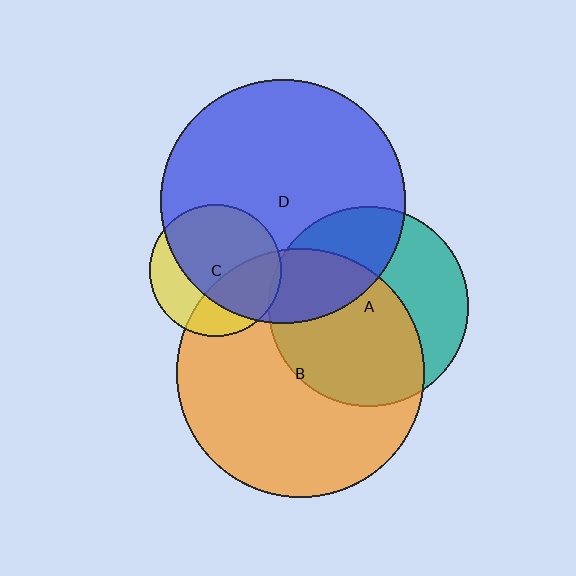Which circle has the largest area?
Circle B (orange).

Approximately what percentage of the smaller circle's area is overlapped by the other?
Approximately 60%.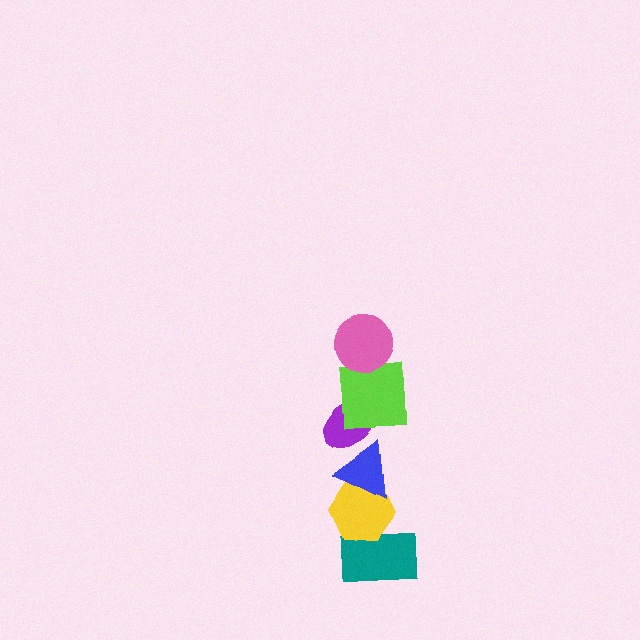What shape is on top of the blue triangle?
The purple ellipse is on top of the blue triangle.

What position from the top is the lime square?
The lime square is 2nd from the top.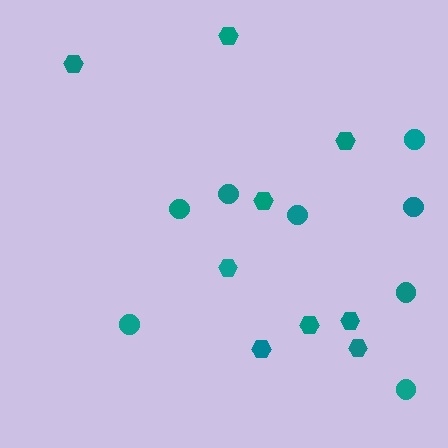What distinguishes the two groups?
There are 2 groups: one group of circles (8) and one group of hexagons (9).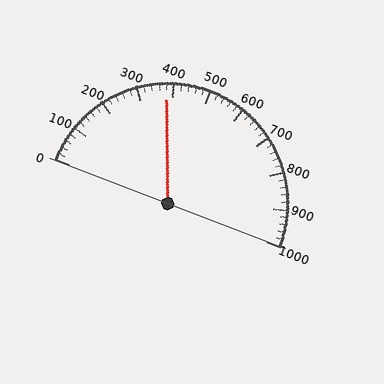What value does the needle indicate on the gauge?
The needle indicates approximately 380.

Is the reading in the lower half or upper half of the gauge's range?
The reading is in the lower half of the range (0 to 1000).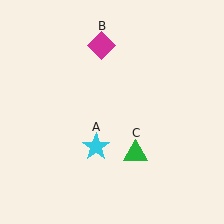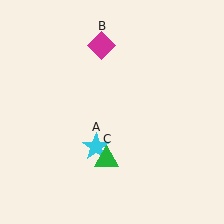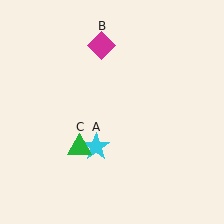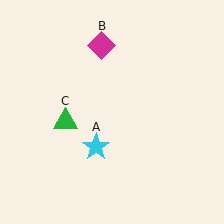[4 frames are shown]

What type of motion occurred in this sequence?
The green triangle (object C) rotated clockwise around the center of the scene.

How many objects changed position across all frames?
1 object changed position: green triangle (object C).